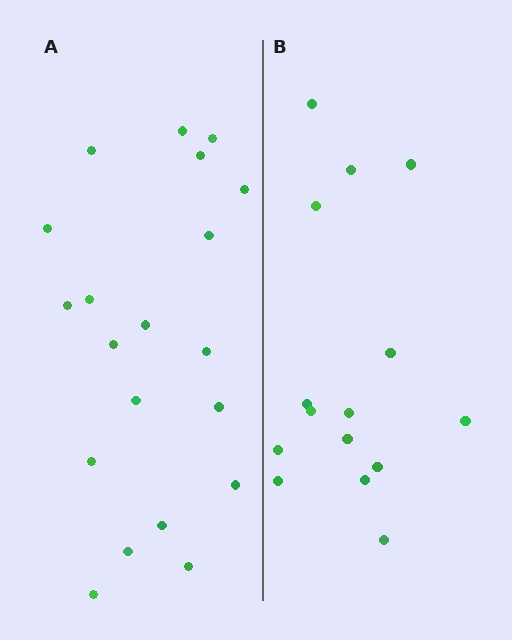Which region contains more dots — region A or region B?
Region A (the left region) has more dots.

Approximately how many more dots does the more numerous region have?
Region A has about 5 more dots than region B.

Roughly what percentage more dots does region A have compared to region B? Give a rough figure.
About 35% more.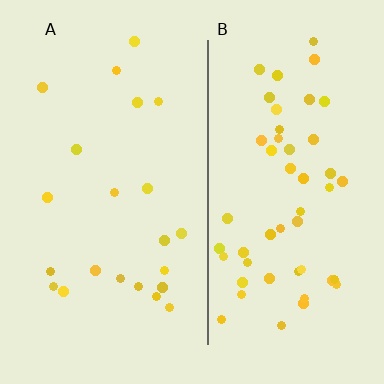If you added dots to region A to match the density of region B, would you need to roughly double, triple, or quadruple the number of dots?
Approximately double.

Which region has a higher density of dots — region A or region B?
B (the right).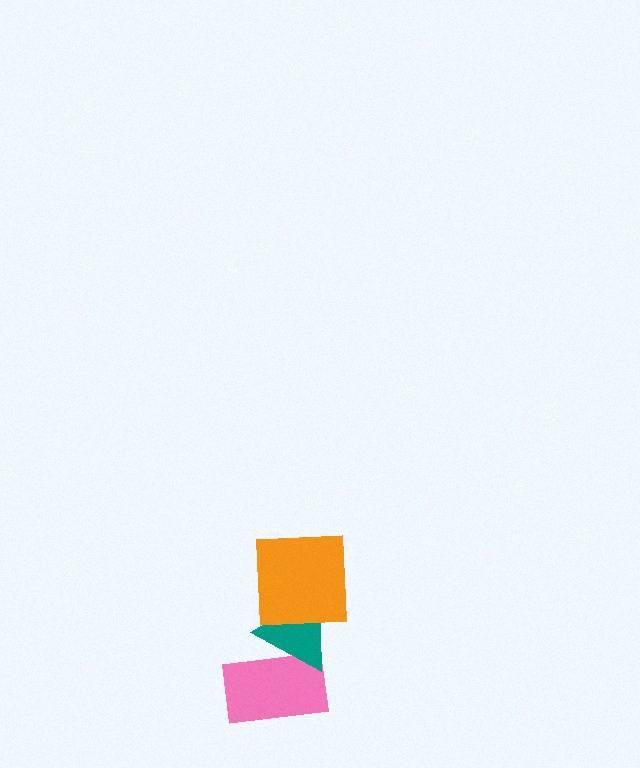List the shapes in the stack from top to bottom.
From top to bottom: the orange square, the teal triangle, the pink rectangle.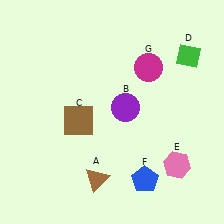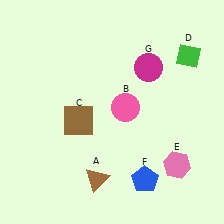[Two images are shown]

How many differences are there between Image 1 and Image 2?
There is 1 difference between the two images.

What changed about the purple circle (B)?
In Image 1, B is purple. In Image 2, it changed to pink.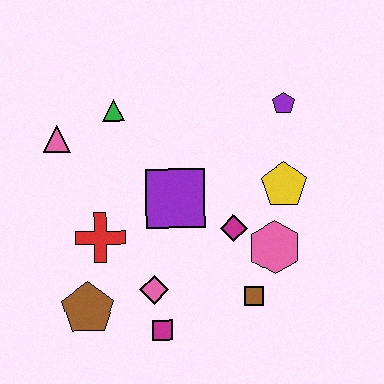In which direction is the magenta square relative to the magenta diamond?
The magenta square is below the magenta diamond.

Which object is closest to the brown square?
The pink hexagon is closest to the brown square.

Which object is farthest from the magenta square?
The purple pentagon is farthest from the magenta square.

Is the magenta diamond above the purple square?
No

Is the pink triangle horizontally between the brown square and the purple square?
No